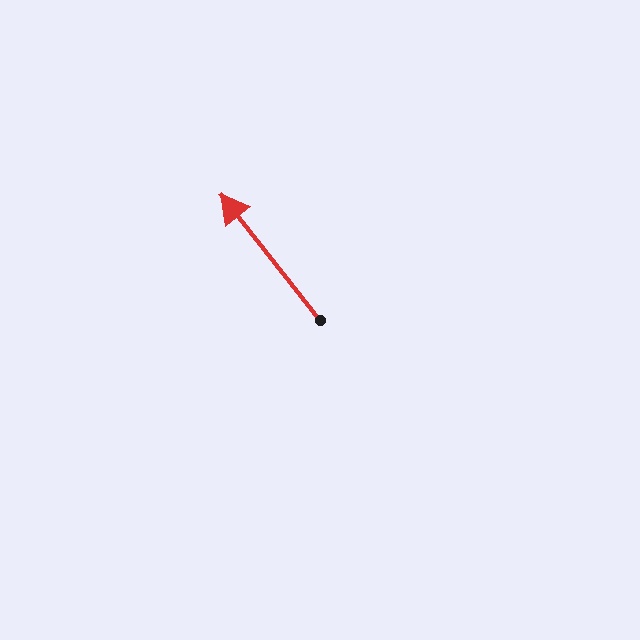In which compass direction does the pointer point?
Northwest.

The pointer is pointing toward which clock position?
Roughly 11 o'clock.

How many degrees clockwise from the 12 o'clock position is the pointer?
Approximately 322 degrees.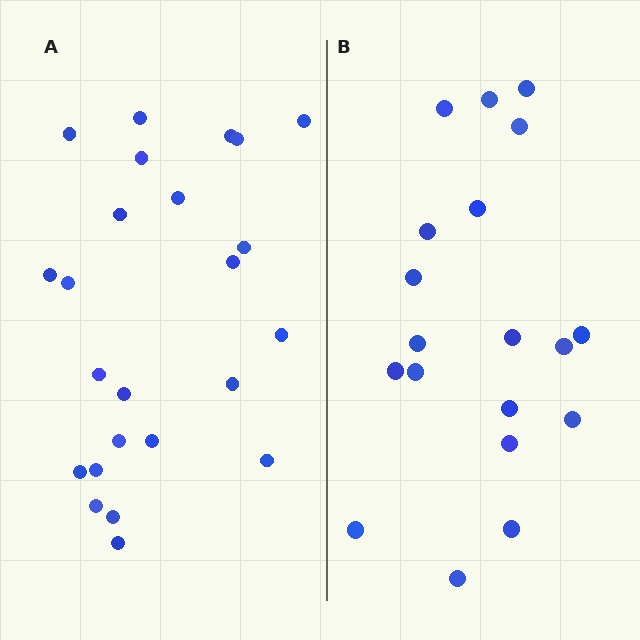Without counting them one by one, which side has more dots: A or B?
Region A (the left region) has more dots.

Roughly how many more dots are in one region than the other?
Region A has about 5 more dots than region B.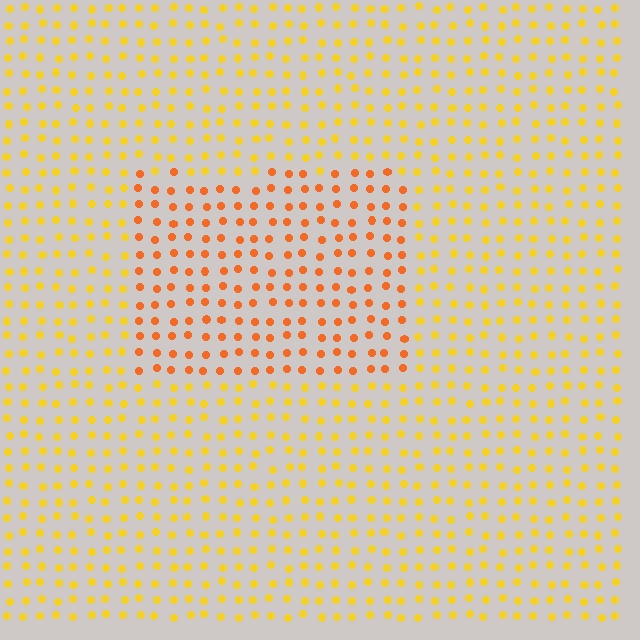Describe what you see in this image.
The image is filled with small yellow elements in a uniform arrangement. A rectangle-shaped region is visible where the elements are tinted to a slightly different hue, forming a subtle color boundary.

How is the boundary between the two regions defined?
The boundary is defined purely by a slight shift in hue (about 30 degrees). Spacing, size, and orientation are identical on both sides.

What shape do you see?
I see a rectangle.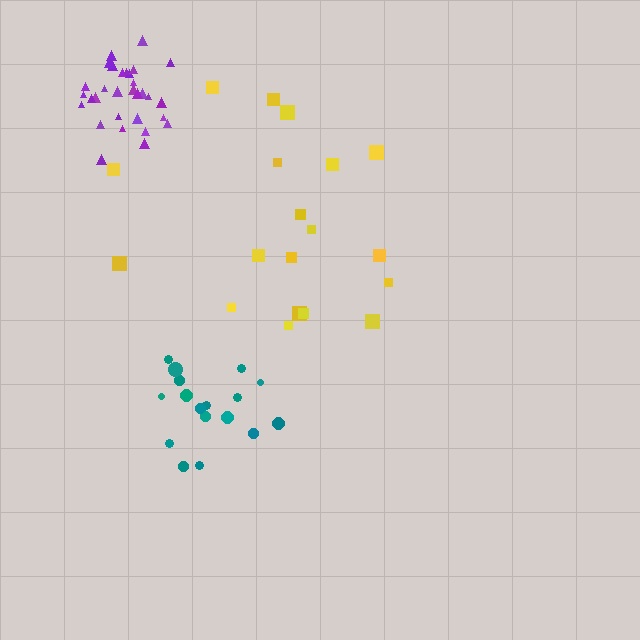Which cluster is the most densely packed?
Purple.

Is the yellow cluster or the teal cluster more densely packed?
Teal.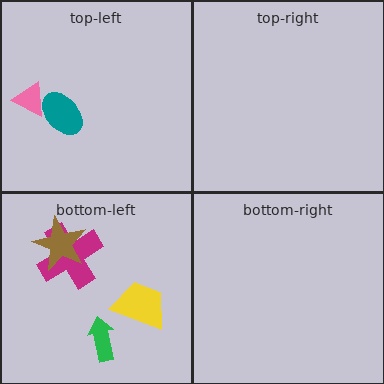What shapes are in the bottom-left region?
The magenta cross, the yellow trapezoid, the brown star, the green arrow.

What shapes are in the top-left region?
The pink triangle, the teal ellipse.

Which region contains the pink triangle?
The top-left region.